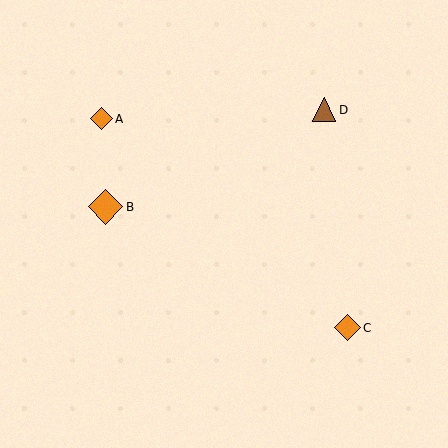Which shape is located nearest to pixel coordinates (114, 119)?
The orange diamond (labeled A) at (101, 119) is nearest to that location.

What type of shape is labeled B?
Shape B is an orange diamond.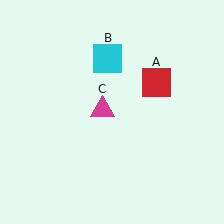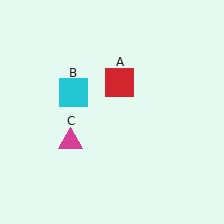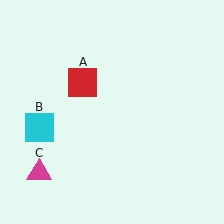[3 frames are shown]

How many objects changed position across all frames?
3 objects changed position: red square (object A), cyan square (object B), magenta triangle (object C).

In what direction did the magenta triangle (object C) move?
The magenta triangle (object C) moved down and to the left.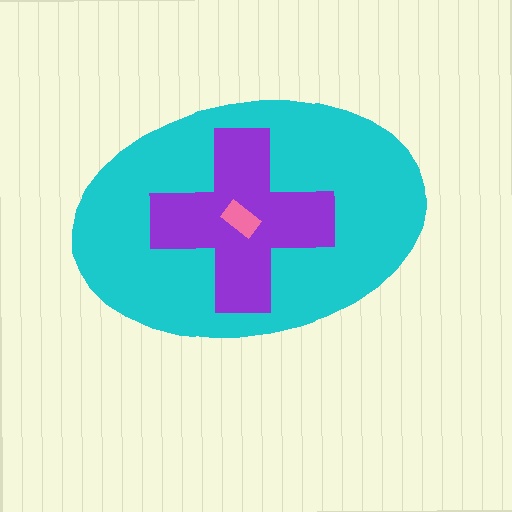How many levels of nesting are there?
3.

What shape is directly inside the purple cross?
The pink rectangle.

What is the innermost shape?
The pink rectangle.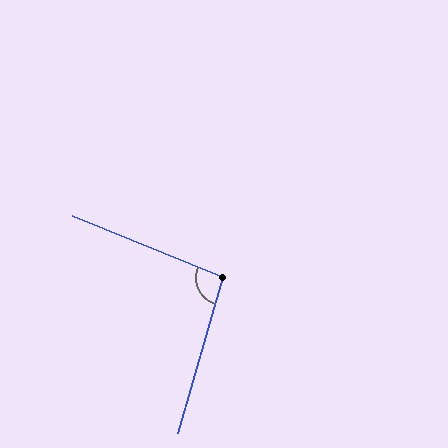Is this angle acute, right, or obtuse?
It is obtuse.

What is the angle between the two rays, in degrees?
Approximately 96 degrees.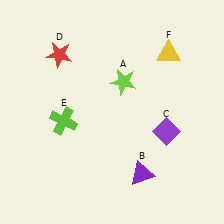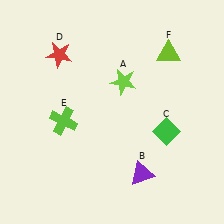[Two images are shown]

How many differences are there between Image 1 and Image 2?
There are 2 differences between the two images.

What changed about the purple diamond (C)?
In Image 1, C is purple. In Image 2, it changed to green.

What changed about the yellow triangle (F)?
In Image 1, F is yellow. In Image 2, it changed to lime.